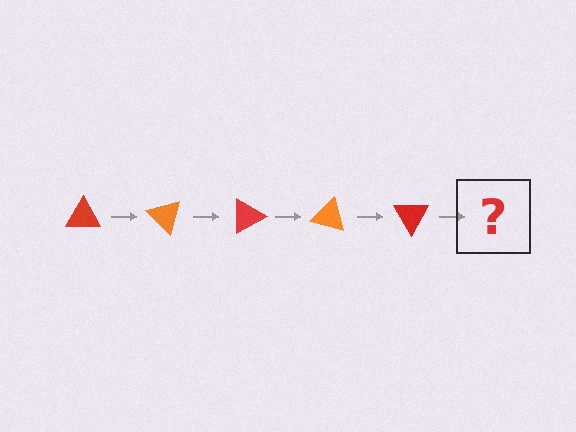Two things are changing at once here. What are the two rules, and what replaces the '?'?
The two rules are that it rotates 45 degrees each step and the color cycles through red and orange. The '?' should be an orange triangle, rotated 225 degrees from the start.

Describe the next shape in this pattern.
It should be an orange triangle, rotated 225 degrees from the start.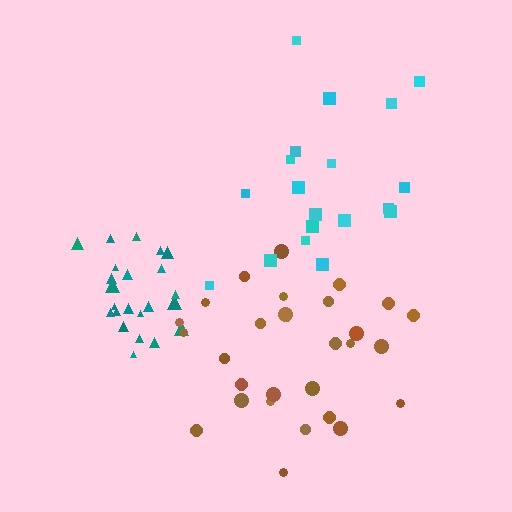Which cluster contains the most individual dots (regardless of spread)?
Brown (29).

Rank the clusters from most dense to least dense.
teal, brown, cyan.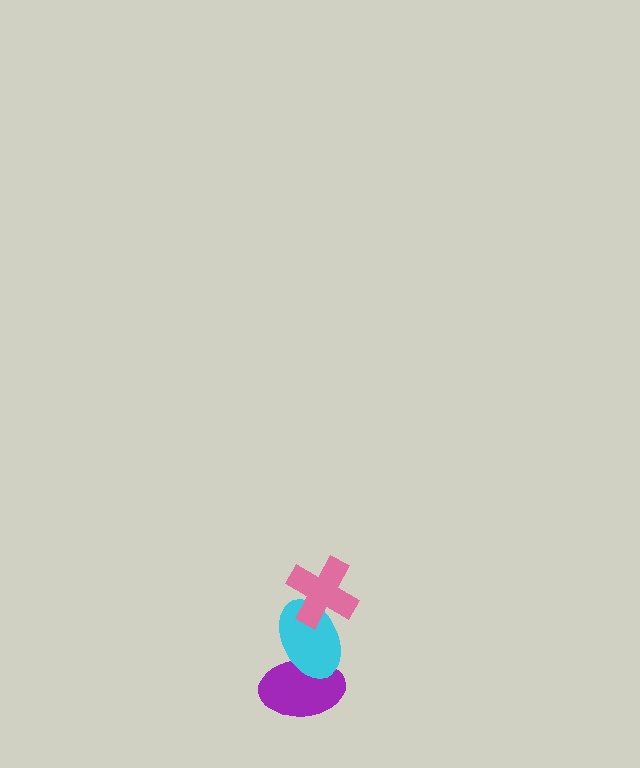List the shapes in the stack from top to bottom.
From top to bottom: the pink cross, the cyan ellipse, the purple ellipse.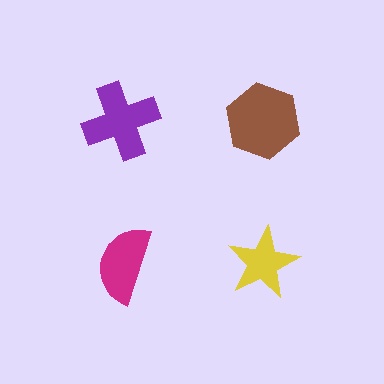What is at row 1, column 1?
A purple cross.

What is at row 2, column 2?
A yellow star.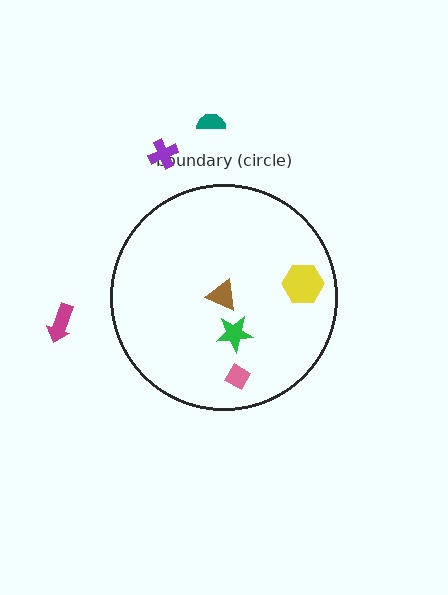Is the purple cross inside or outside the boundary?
Outside.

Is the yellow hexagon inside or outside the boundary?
Inside.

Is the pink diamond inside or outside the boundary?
Inside.